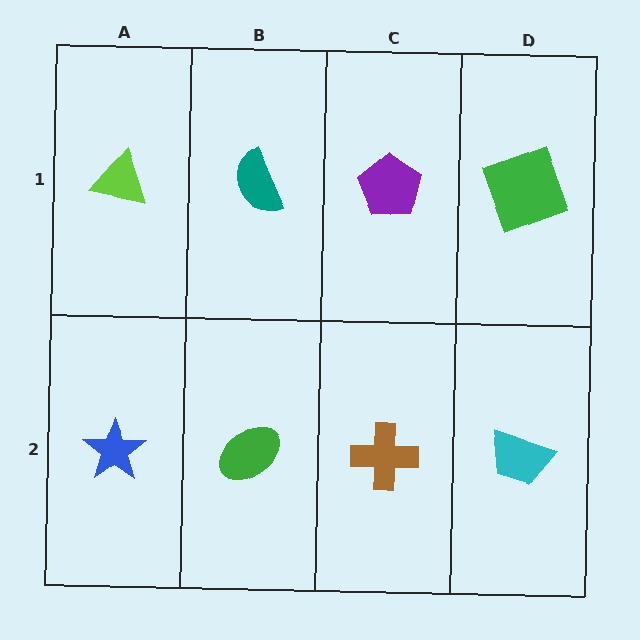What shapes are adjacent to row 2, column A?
A lime triangle (row 1, column A), a green ellipse (row 2, column B).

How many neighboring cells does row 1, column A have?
2.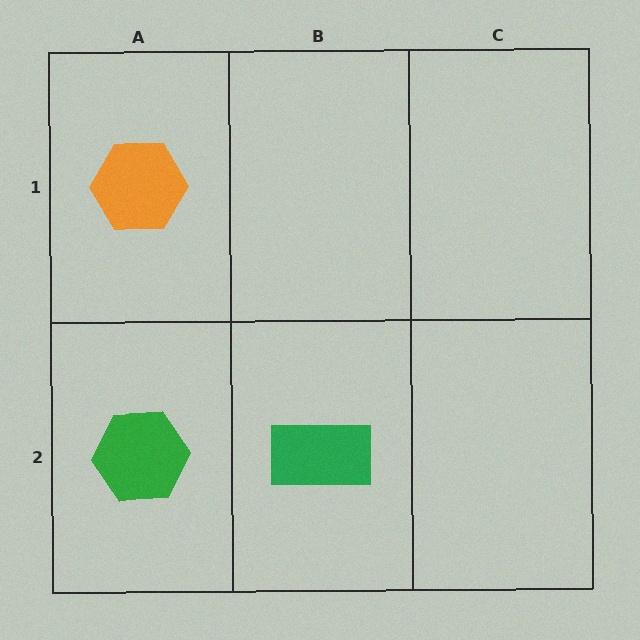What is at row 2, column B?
A green rectangle.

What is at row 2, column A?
A green hexagon.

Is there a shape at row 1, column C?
No, that cell is empty.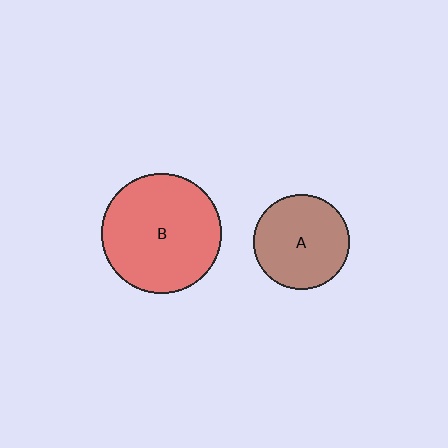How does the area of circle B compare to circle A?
Approximately 1.6 times.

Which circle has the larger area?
Circle B (red).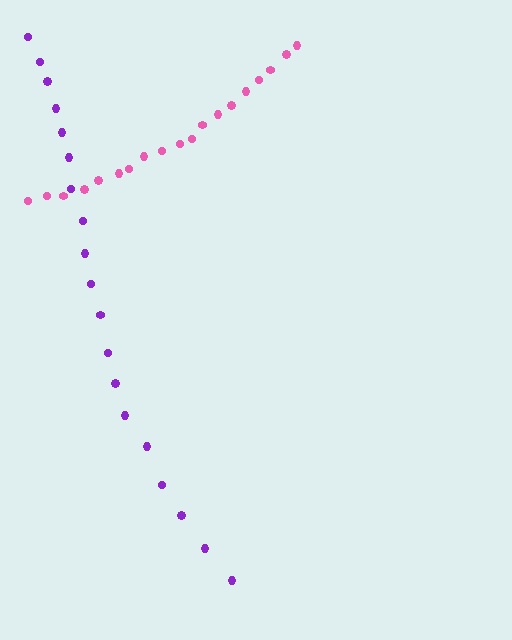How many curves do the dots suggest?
There are 2 distinct paths.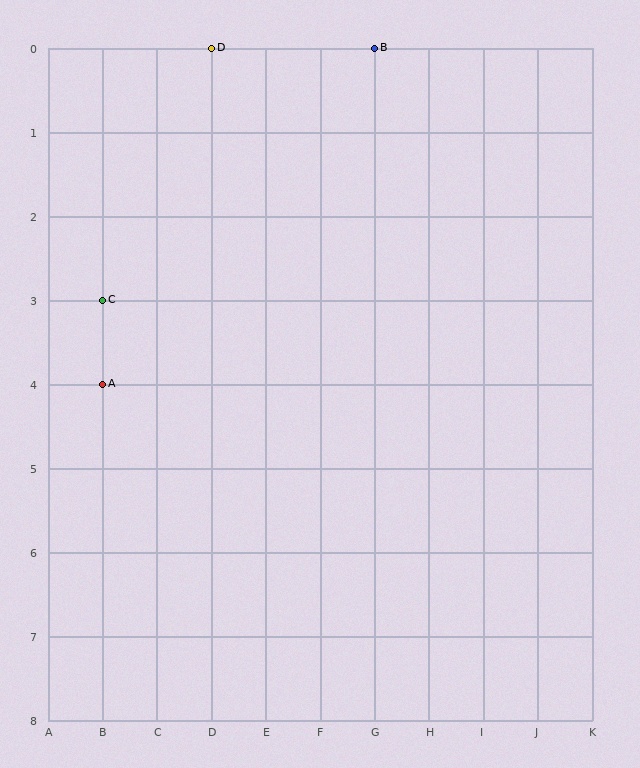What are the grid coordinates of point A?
Point A is at grid coordinates (B, 4).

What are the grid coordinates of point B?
Point B is at grid coordinates (G, 0).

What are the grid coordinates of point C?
Point C is at grid coordinates (B, 3).